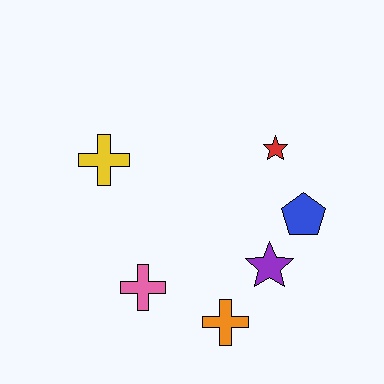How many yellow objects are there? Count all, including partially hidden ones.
There is 1 yellow object.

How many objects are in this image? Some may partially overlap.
There are 6 objects.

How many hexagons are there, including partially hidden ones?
There are no hexagons.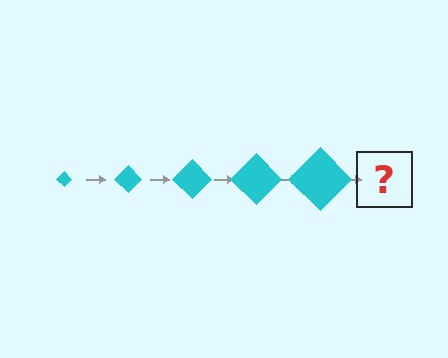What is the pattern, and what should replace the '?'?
The pattern is that the diamond gets progressively larger each step. The '?' should be a cyan diamond, larger than the previous one.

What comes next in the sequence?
The next element should be a cyan diamond, larger than the previous one.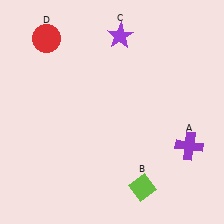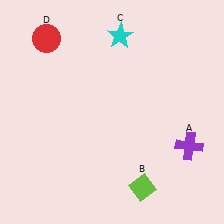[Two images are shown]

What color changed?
The star (C) changed from purple in Image 1 to cyan in Image 2.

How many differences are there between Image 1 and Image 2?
There is 1 difference between the two images.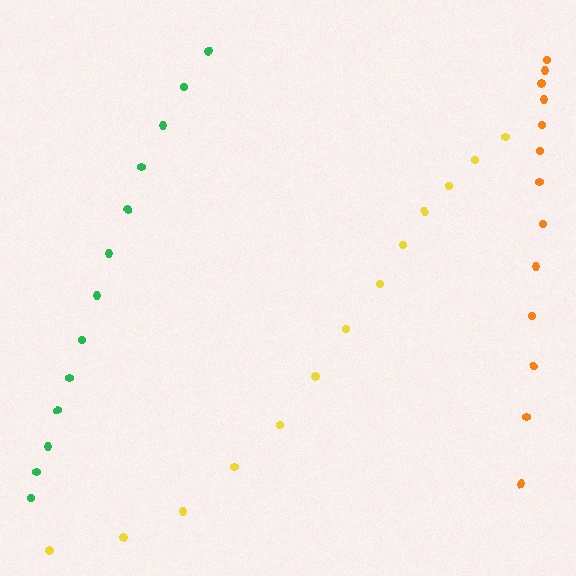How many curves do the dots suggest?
There are 3 distinct paths.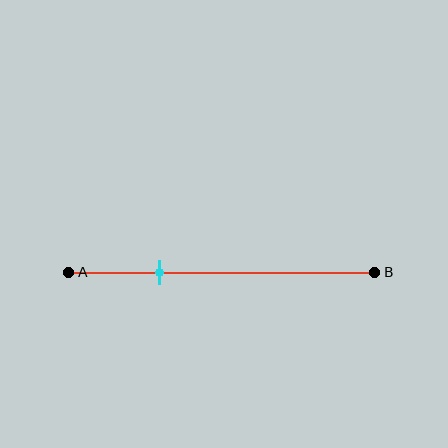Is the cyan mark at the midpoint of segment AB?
No, the mark is at about 30% from A, not at the 50% midpoint.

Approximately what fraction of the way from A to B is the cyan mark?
The cyan mark is approximately 30% of the way from A to B.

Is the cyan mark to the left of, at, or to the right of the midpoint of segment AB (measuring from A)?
The cyan mark is to the left of the midpoint of segment AB.